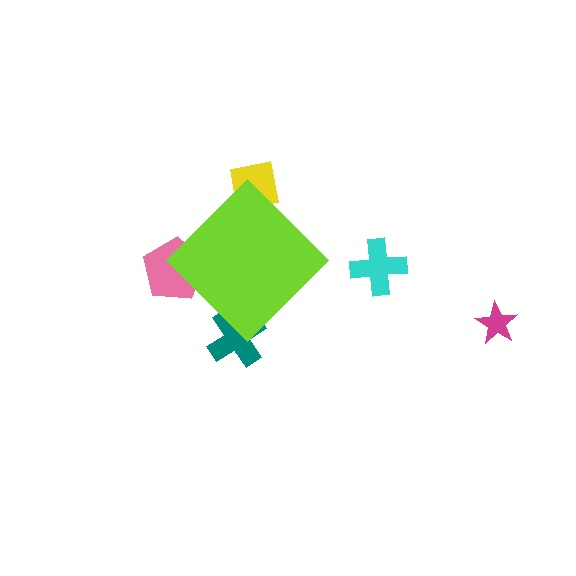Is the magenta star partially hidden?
No, the magenta star is fully visible.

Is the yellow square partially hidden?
Yes, the yellow square is partially hidden behind the lime diamond.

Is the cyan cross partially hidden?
No, the cyan cross is fully visible.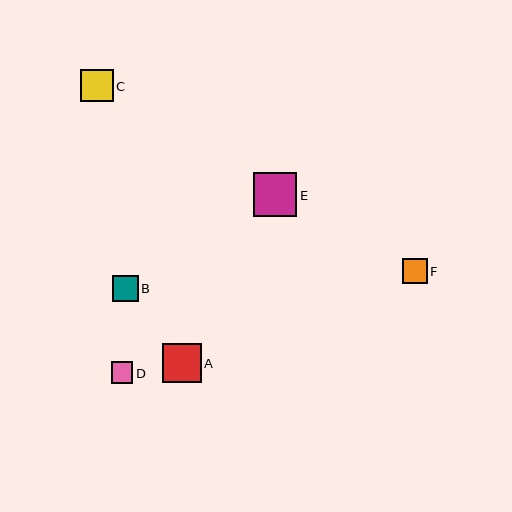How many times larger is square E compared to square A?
Square E is approximately 1.1 times the size of square A.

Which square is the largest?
Square E is the largest with a size of approximately 43 pixels.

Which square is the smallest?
Square D is the smallest with a size of approximately 22 pixels.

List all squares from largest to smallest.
From largest to smallest: E, A, C, B, F, D.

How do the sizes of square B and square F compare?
Square B and square F are approximately the same size.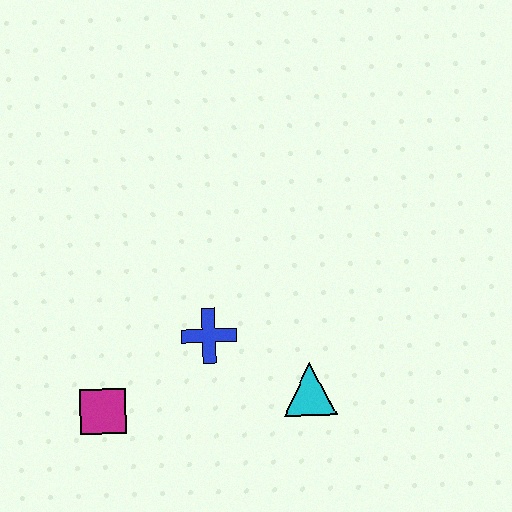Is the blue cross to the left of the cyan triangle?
Yes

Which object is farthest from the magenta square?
The cyan triangle is farthest from the magenta square.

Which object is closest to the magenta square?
The blue cross is closest to the magenta square.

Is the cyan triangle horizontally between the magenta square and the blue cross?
No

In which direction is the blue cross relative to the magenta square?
The blue cross is to the right of the magenta square.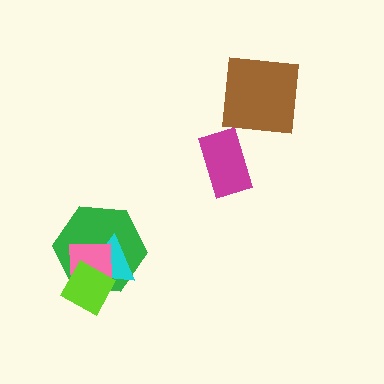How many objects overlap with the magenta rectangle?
0 objects overlap with the magenta rectangle.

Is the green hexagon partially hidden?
Yes, it is partially covered by another shape.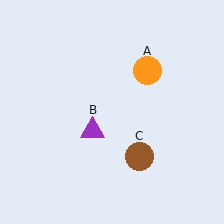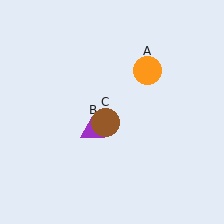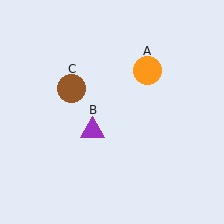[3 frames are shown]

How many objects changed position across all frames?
1 object changed position: brown circle (object C).